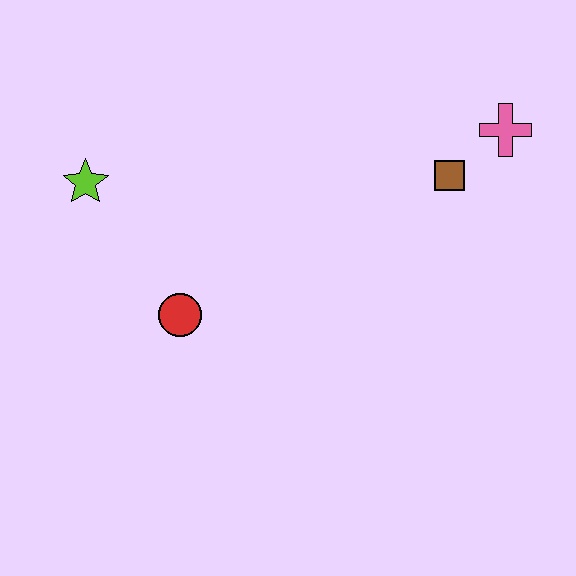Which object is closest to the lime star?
The red circle is closest to the lime star.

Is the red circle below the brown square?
Yes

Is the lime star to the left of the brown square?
Yes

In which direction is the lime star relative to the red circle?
The lime star is above the red circle.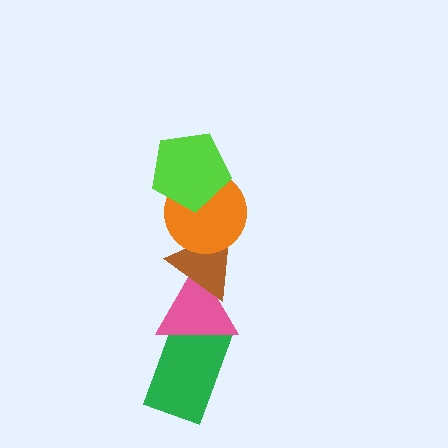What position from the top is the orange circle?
The orange circle is 2nd from the top.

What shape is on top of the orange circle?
The lime pentagon is on top of the orange circle.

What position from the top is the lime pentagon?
The lime pentagon is 1st from the top.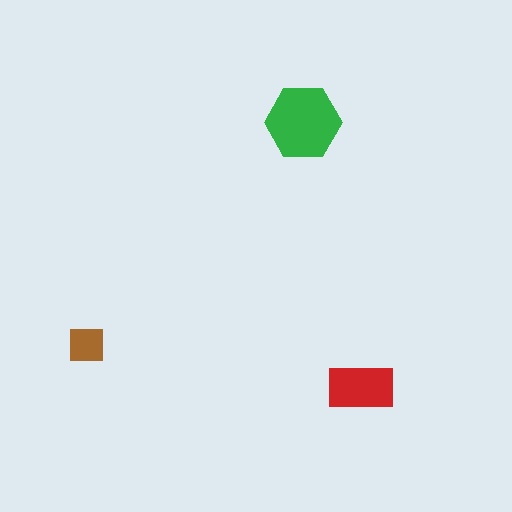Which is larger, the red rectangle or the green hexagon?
The green hexagon.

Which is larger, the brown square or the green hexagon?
The green hexagon.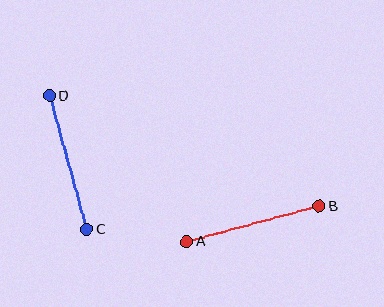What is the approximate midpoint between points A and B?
The midpoint is at approximately (253, 224) pixels.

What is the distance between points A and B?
The distance is approximately 138 pixels.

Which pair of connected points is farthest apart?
Points C and D are farthest apart.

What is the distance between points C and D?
The distance is approximately 138 pixels.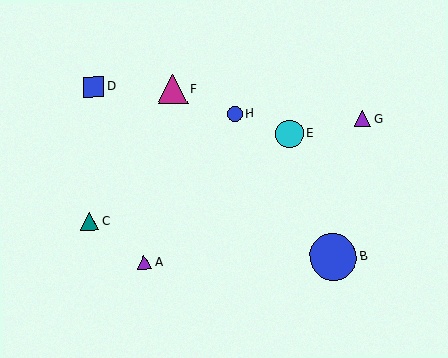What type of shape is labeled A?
Shape A is a purple triangle.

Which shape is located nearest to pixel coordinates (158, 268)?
The purple triangle (labeled A) at (144, 262) is nearest to that location.